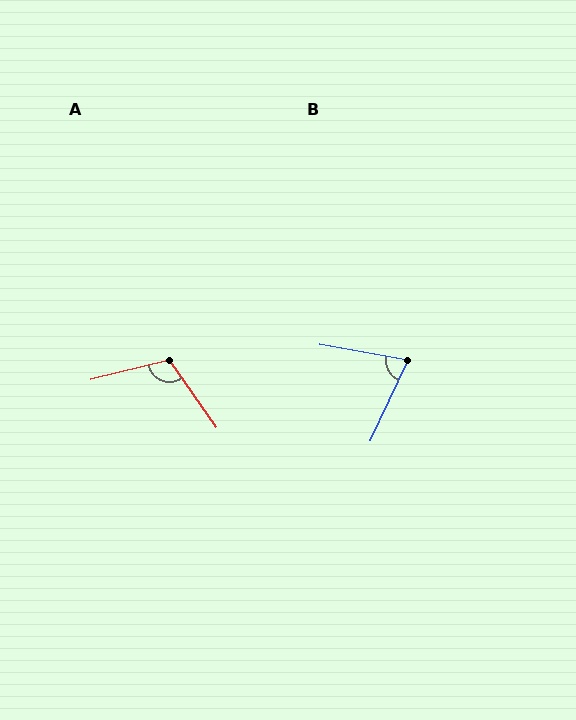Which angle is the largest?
A, at approximately 111 degrees.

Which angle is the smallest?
B, at approximately 75 degrees.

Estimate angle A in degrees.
Approximately 111 degrees.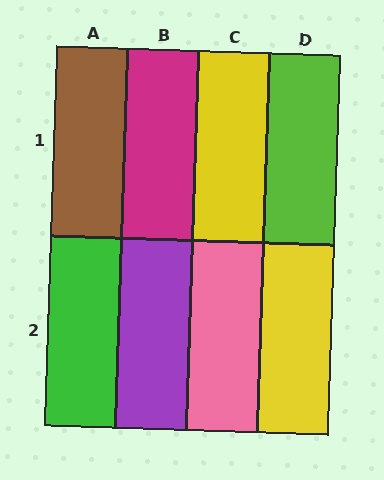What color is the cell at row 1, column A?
Brown.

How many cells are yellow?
2 cells are yellow.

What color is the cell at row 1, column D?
Lime.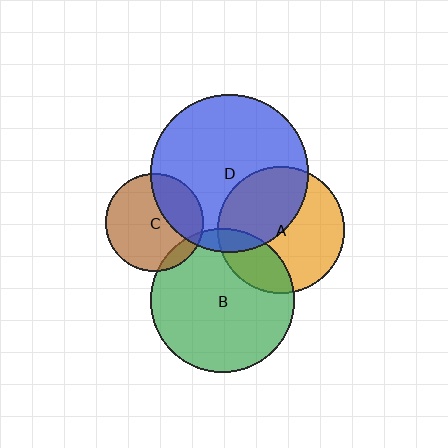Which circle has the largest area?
Circle D (blue).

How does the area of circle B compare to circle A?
Approximately 1.3 times.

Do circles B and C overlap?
Yes.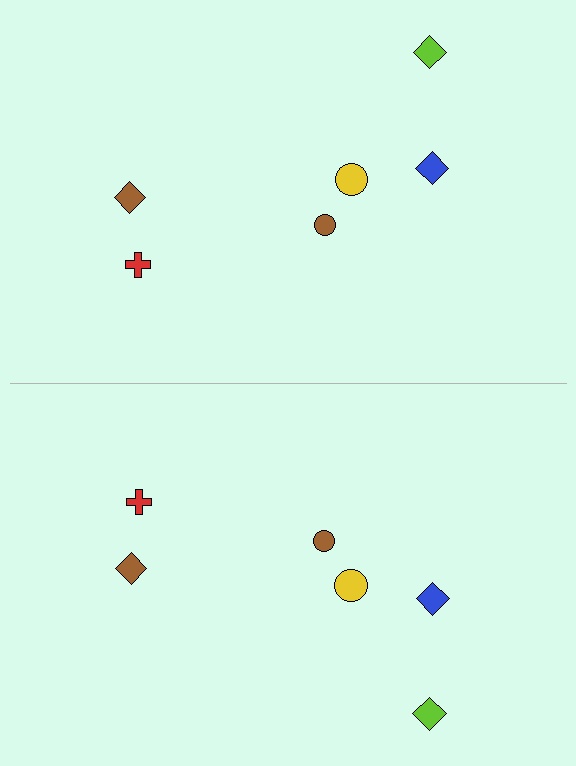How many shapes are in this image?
There are 12 shapes in this image.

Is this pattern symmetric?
Yes, this pattern has bilateral (reflection) symmetry.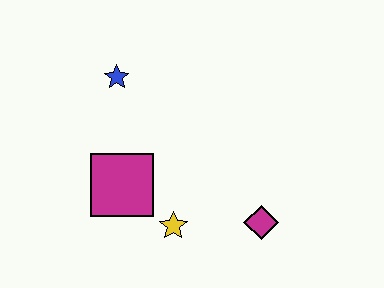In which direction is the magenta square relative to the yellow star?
The magenta square is to the left of the yellow star.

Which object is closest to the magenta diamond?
The yellow star is closest to the magenta diamond.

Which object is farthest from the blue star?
The magenta diamond is farthest from the blue star.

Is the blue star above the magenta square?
Yes